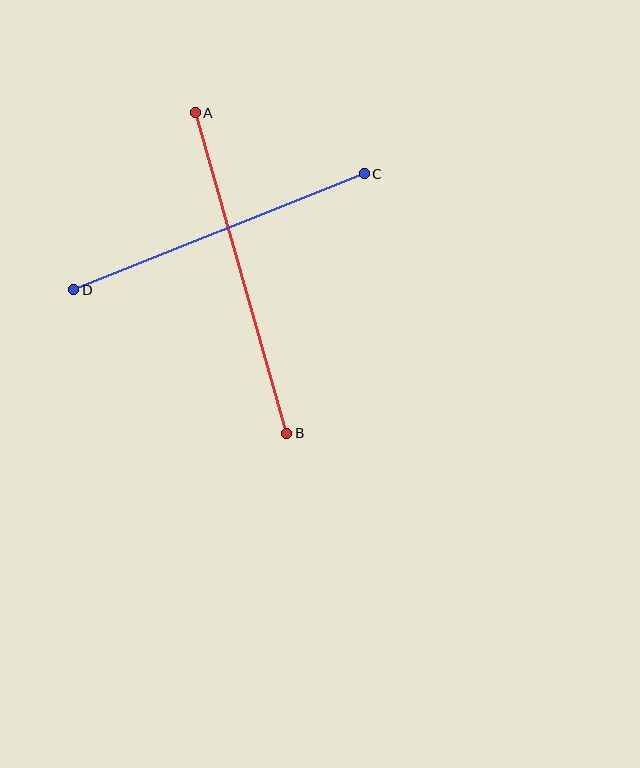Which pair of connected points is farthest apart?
Points A and B are farthest apart.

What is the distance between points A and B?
The distance is approximately 334 pixels.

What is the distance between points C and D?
The distance is approximately 313 pixels.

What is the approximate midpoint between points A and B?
The midpoint is at approximately (241, 273) pixels.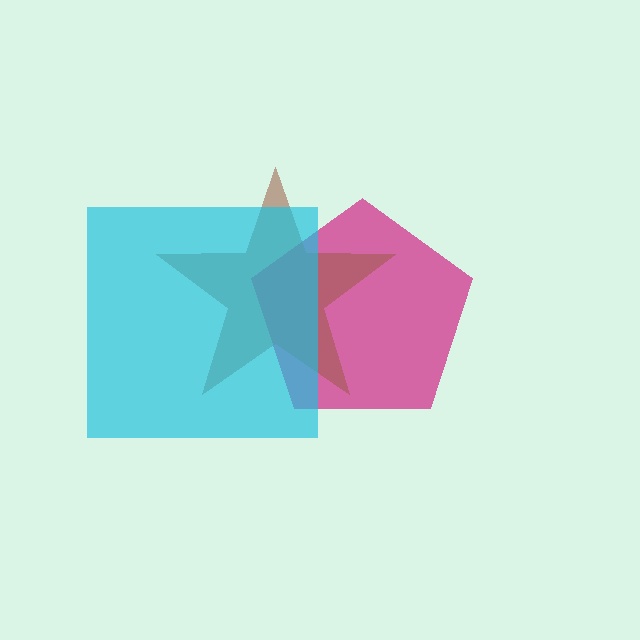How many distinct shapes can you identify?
There are 3 distinct shapes: a magenta pentagon, a brown star, a cyan square.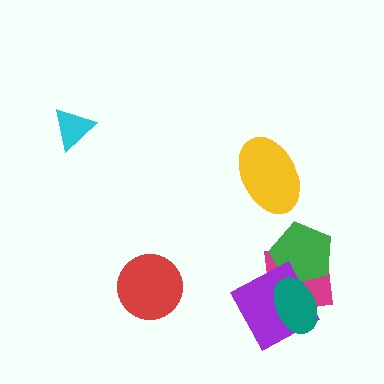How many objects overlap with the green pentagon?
3 objects overlap with the green pentagon.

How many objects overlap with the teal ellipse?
3 objects overlap with the teal ellipse.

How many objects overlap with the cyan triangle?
0 objects overlap with the cyan triangle.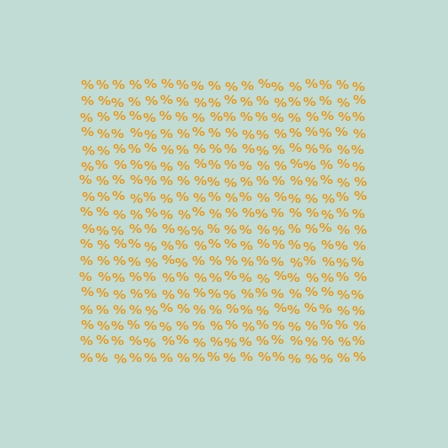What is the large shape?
The large shape is a square.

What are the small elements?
The small elements are percent signs.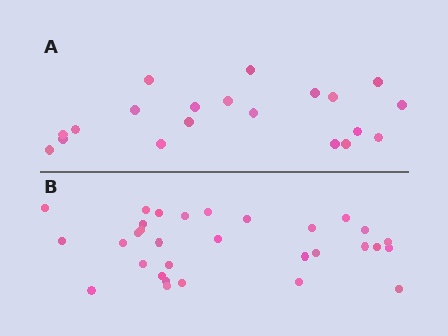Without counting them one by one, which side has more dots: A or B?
Region B (the bottom region) has more dots.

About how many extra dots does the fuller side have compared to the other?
Region B has roughly 12 or so more dots than region A.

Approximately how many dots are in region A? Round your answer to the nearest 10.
About 20 dots.